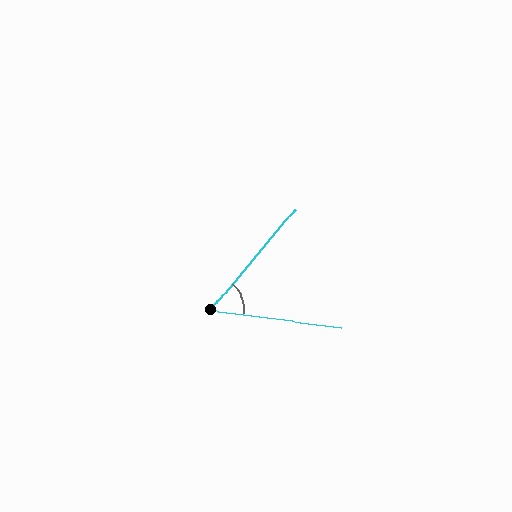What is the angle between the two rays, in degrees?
Approximately 57 degrees.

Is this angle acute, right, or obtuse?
It is acute.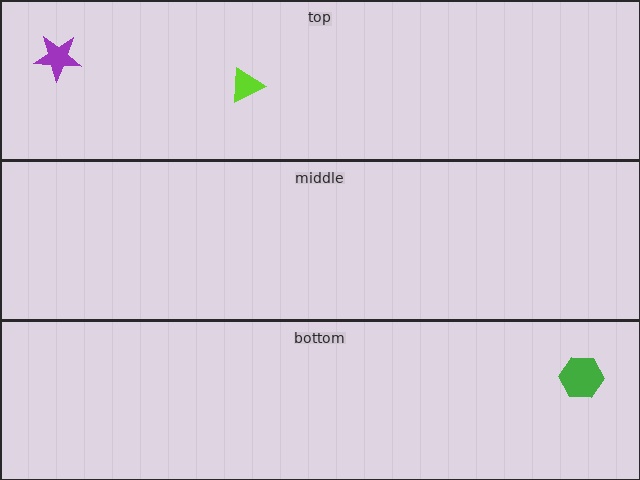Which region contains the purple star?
The top region.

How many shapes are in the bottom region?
1.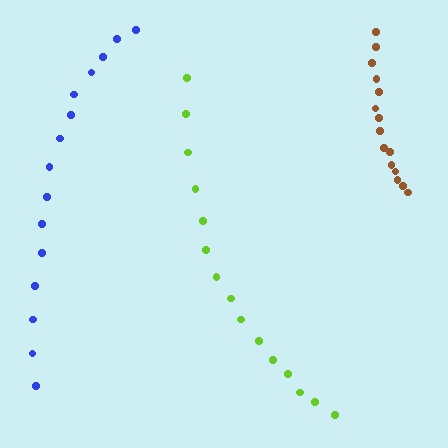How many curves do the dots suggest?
There are 3 distinct paths.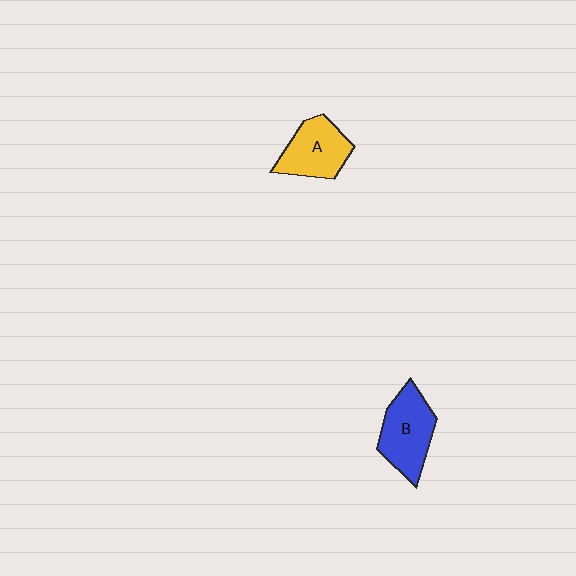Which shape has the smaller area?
Shape A (yellow).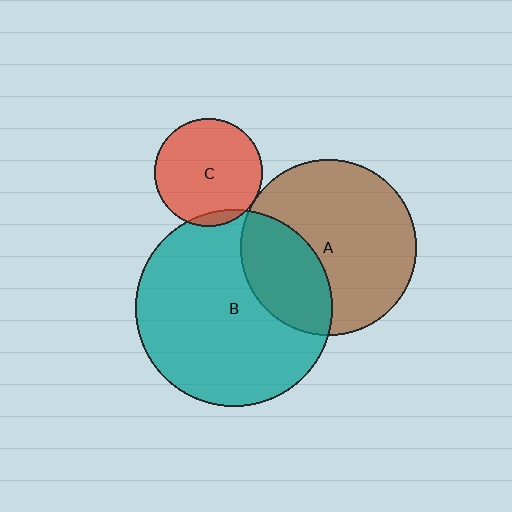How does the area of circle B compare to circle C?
Approximately 3.3 times.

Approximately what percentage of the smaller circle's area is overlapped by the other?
Approximately 5%.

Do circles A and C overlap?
Yes.